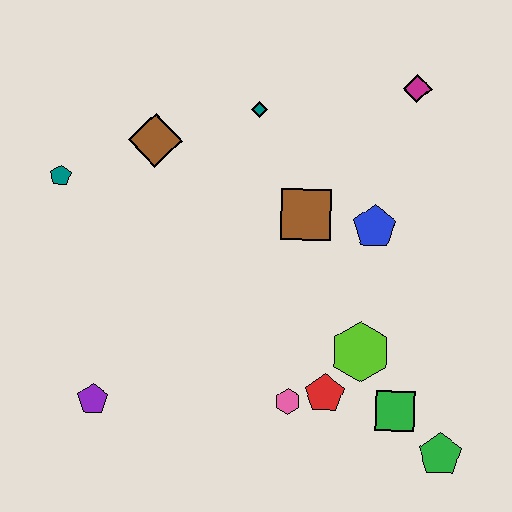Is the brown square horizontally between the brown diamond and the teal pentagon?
No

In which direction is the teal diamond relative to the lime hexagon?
The teal diamond is above the lime hexagon.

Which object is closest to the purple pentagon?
The pink hexagon is closest to the purple pentagon.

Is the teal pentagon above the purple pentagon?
Yes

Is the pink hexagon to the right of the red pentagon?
No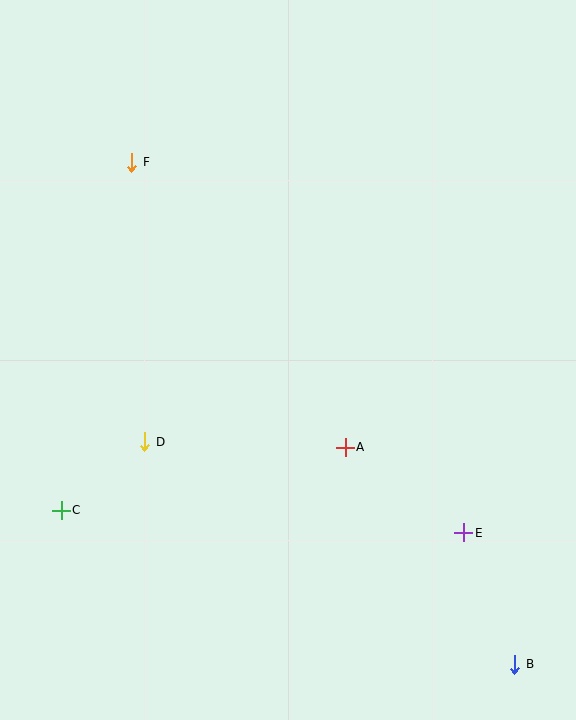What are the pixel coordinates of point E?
Point E is at (464, 533).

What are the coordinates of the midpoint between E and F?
The midpoint between E and F is at (298, 348).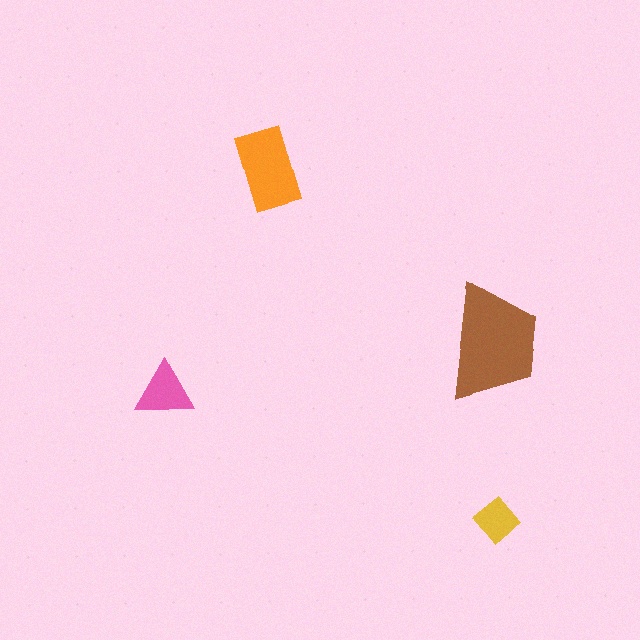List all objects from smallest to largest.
The yellow diamond, the pink triangle, the orange rectangle, the brown trapezoid.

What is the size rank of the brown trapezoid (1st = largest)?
1st.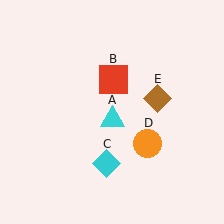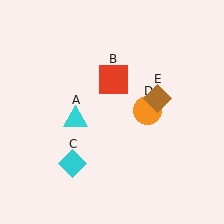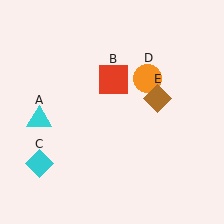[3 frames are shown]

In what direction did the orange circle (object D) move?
The orange circle (object D) moved up.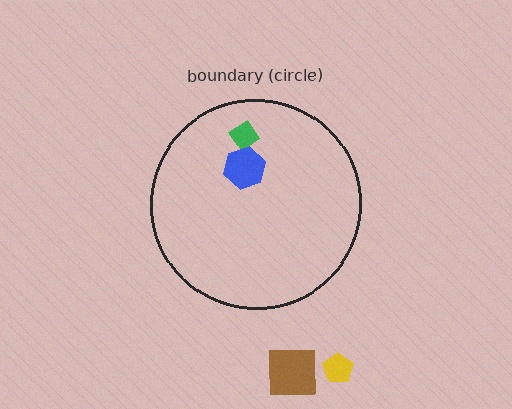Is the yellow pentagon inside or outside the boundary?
Outside.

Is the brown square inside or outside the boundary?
Outside.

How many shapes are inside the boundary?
2 inside, 2 outside.